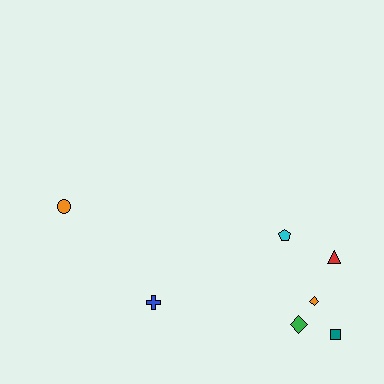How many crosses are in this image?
There is 1 cross.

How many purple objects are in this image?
There are no purple objects.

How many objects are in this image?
There are 7 objects.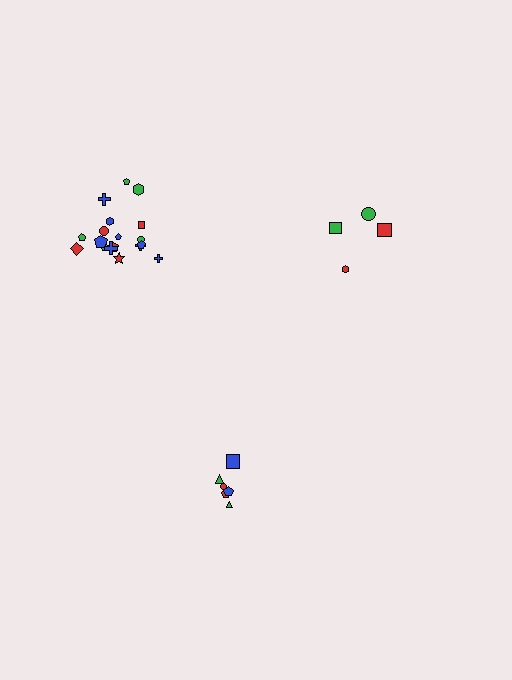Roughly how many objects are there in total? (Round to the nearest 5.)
Roughly 30 objects in total.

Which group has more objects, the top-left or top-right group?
The top-left group.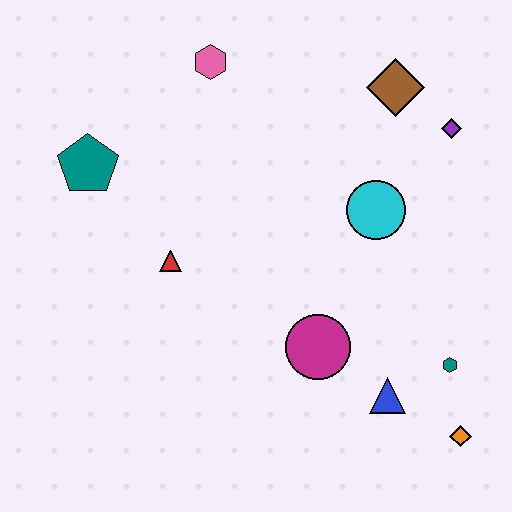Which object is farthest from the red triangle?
The orange diamond is farthest from the red triangle.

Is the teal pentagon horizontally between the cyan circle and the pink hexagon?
No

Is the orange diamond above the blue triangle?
No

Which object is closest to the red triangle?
The teal pentagon is closest to the red triangle.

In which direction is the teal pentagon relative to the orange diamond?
The teal pentagon is to the left of the orange diamond.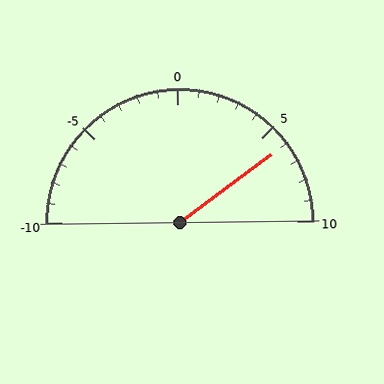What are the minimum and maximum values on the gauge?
The gauge ranges from -10 to 10.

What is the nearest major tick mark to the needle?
The nearest major tick mark is 5.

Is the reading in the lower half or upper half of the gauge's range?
The reading is in the upper half of the range (-10 to 10).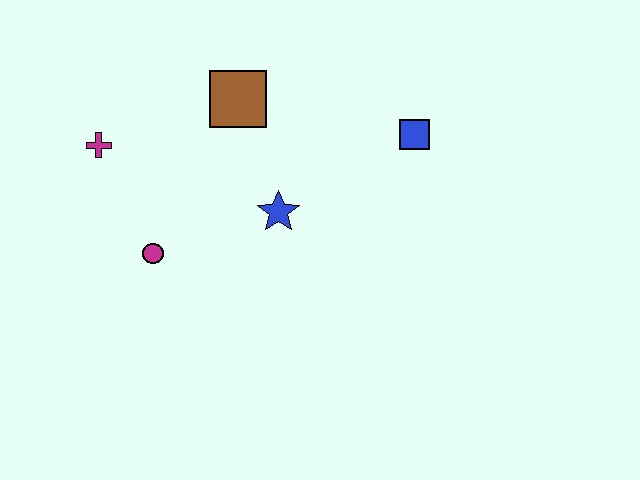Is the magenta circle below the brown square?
Yes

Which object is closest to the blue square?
The blue star is closest to the blue square.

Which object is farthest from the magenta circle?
The blue square is farthest from the magenta circle.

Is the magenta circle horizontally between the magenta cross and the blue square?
Yes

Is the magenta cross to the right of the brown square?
No